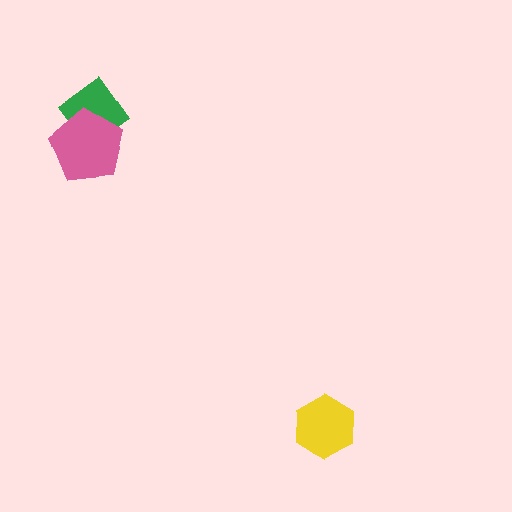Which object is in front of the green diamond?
The pink pentagon is in front of the green diamond.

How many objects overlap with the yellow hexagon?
0 objects overlap with the yellow hexagon.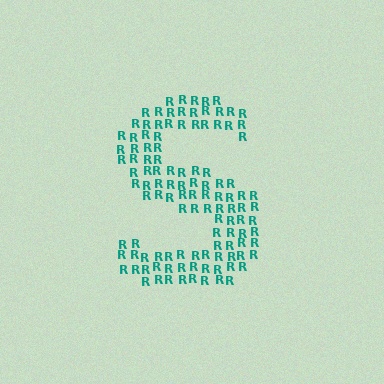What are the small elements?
The small elements are letter R's.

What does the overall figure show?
The overall figure shows the letter S.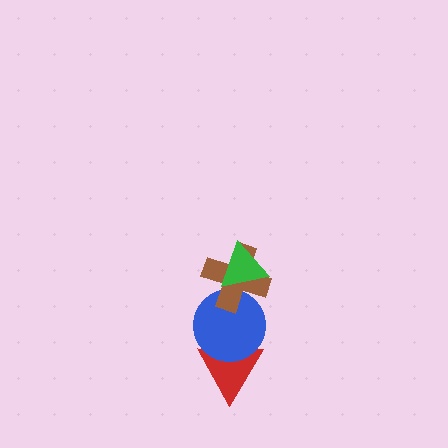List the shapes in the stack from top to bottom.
From top to bottom: the green triangle, the brown cross, the blue circle, the red triangle.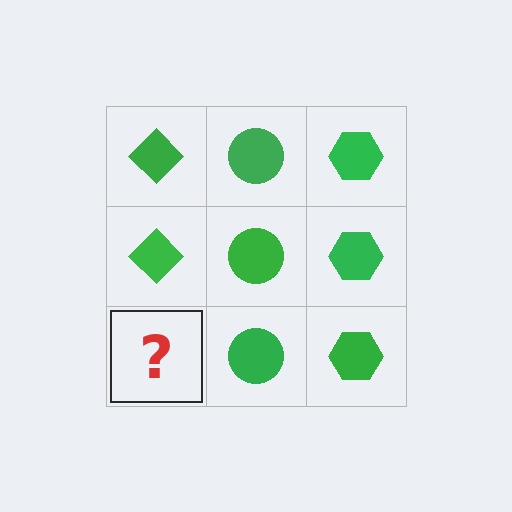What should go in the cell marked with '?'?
The missing cell should contain a green diamond.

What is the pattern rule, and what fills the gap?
The rule is that each column has a consistent shape. The gap should be filled with a green diamond.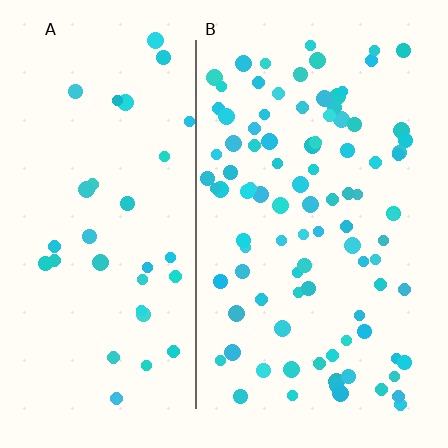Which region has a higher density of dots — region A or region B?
B (the right).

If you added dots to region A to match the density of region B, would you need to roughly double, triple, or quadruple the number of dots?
Approximately triple.